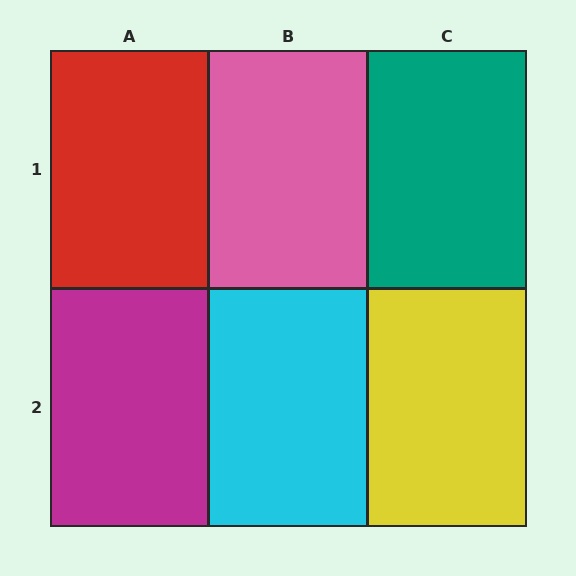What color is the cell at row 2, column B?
Cyan.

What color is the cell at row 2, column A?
Magenta.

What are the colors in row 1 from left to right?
Red, pink, teal.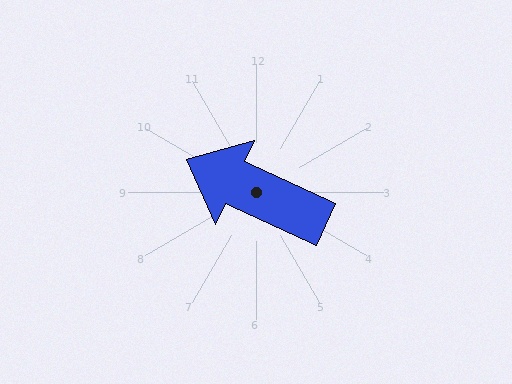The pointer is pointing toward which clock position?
Roughly 10 o'clock.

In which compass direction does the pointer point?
Northwest.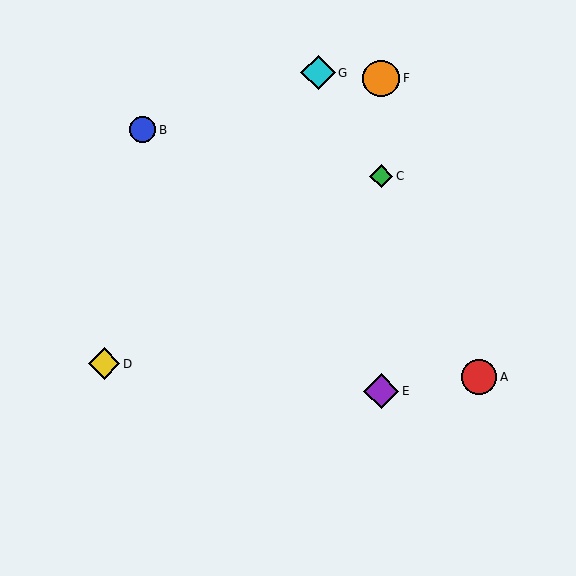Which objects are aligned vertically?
Objects C, E, F are aligned vertically.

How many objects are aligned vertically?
3 objects (C, E, F) are aligned vertically.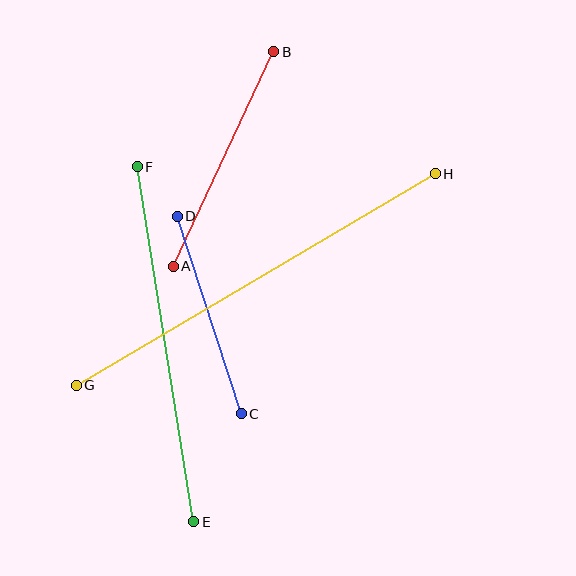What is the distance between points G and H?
The distance is approximately 417 pixels.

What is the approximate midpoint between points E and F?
The midpoint is at approximately (166, 344) pixels.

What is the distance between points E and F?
The distance is approximately 360 pixels.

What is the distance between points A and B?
The distance is approximately 237 pixels.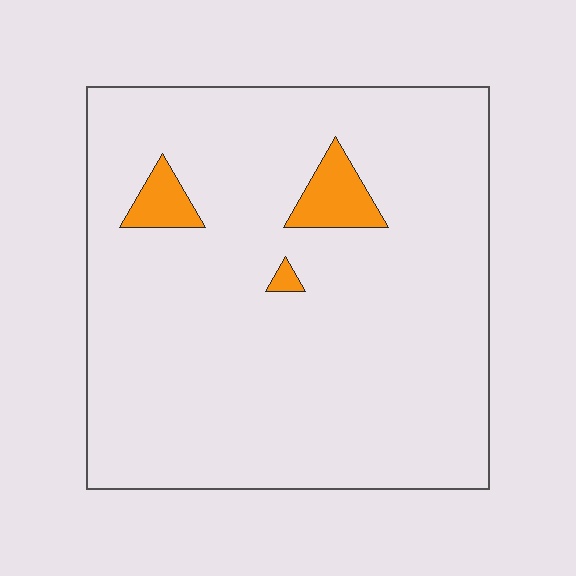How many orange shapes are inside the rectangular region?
3.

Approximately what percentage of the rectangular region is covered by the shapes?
Approximately 5%.